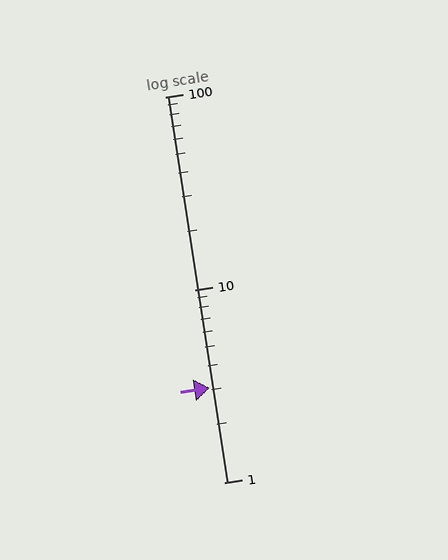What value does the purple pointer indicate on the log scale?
The pointer indicates approximately 3.1.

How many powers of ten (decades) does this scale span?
The scale spans 2 decades, from 1 to 100.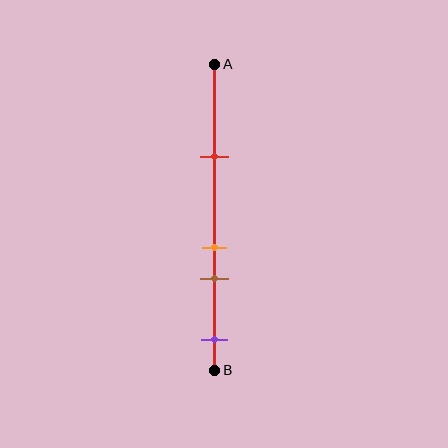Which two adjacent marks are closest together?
The orange and brown marks are the closest adjacent pair.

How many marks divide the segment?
There are 4 marks dividing the segment.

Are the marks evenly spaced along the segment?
No, the marks are not evenly spaced.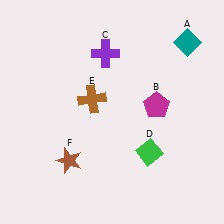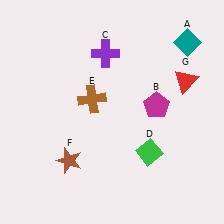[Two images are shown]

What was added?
A red triangle (G) was added in Image 2.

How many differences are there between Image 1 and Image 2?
There is 1 difference between the two images.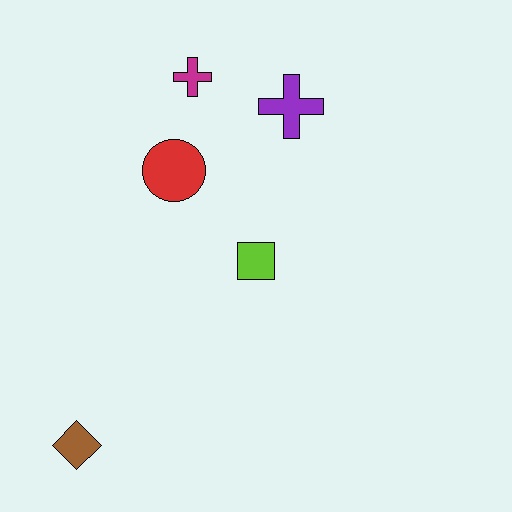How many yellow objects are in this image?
There are no yellow objects.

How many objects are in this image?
There are 5 objects.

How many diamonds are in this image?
There is 1 diamond.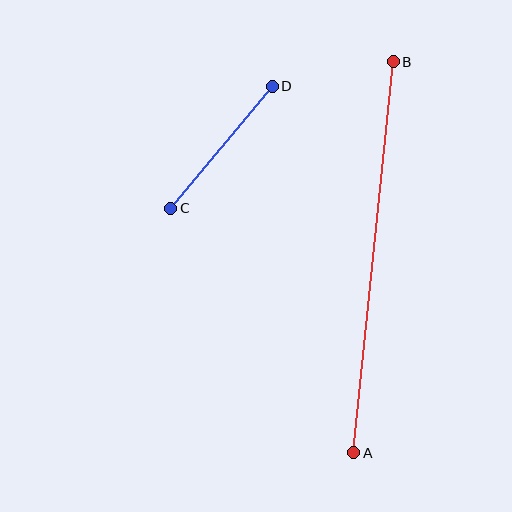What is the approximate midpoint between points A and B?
The midpoint is at approximately (373, 257) pixels.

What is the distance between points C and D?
The distance is approximately 159 pixels.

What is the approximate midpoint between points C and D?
The midpoint is at approximately (222, 147) pixels.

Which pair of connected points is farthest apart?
Points A and B are farthest apart.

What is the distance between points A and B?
The distance is approximately 393 pixels.